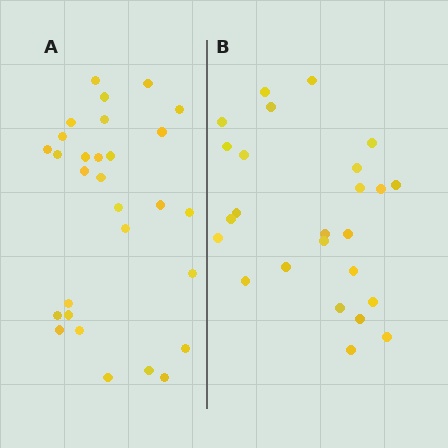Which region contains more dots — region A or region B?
Region A (the left region) has more dots.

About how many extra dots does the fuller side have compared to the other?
Region A has about 4 more dots than region B.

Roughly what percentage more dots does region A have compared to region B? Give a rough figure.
About 15% more.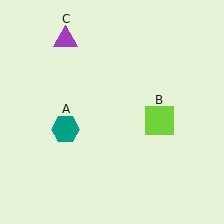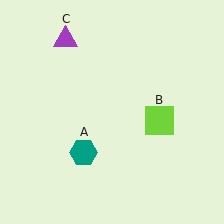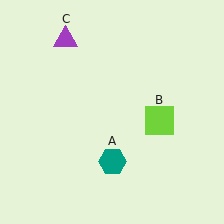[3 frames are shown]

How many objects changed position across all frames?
1 object changed position: teal hexagon (object A).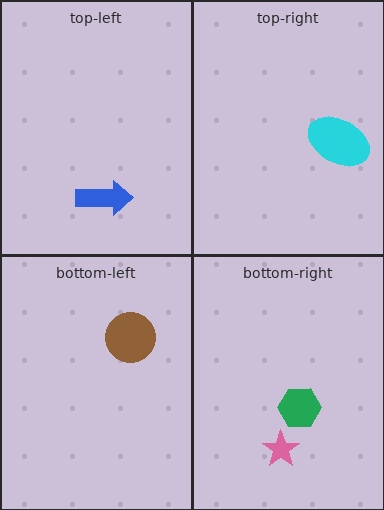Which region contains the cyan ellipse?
The top-right region.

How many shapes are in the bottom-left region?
1.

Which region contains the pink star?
The bottom-right region.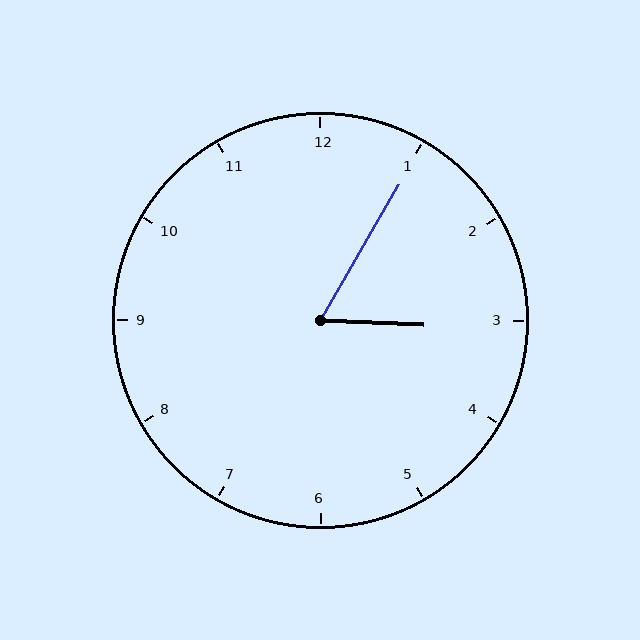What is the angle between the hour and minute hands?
Approximately 62 degrees.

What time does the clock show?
3:05.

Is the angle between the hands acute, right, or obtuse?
It is acute.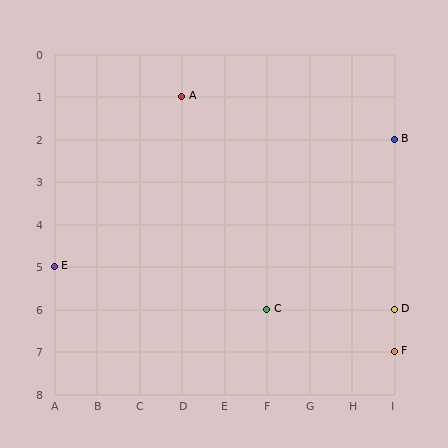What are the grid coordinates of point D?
Point D is at grid coordinates (I, 6).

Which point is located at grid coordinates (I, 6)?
Point D is at (I, 6).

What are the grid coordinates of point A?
Point A is at grid coordinates (D, 1).